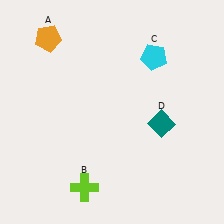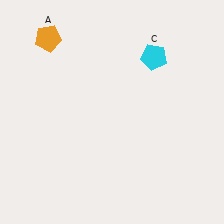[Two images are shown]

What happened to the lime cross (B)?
The lime cross (B) was removed in Image 2. It was in the bottom-left area of Image 1.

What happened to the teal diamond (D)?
The teal diamond (D) was removed in Image 2. It was in the bottom-right area of Image 1.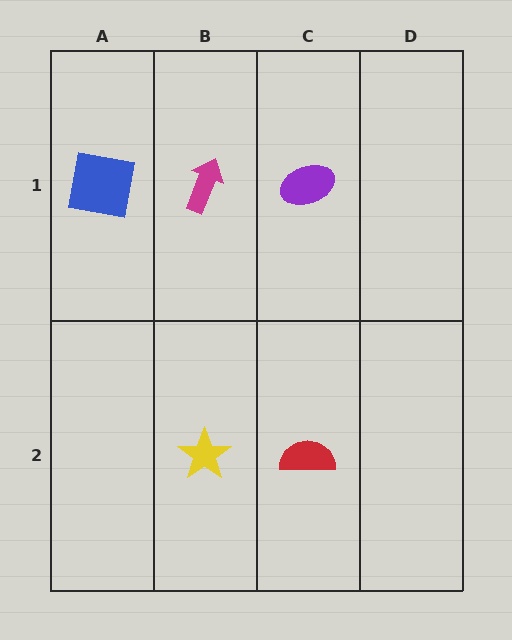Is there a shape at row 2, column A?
No, that cell is empty.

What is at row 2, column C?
A red semicircle.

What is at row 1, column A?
A blue square.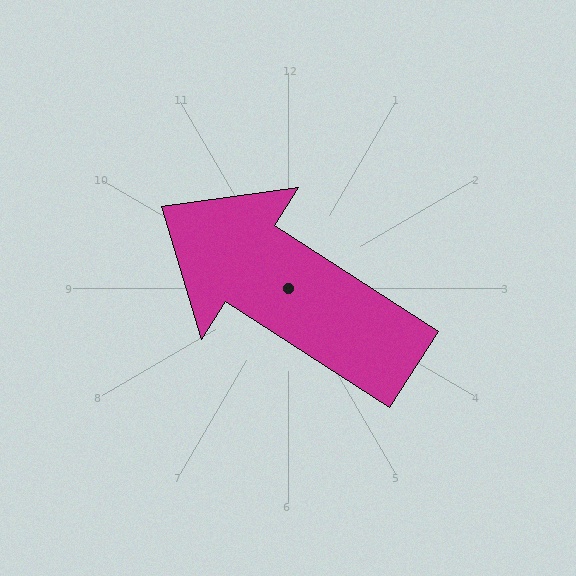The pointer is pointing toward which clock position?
Roughly 10 o'clock.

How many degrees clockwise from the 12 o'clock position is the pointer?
Approximately 303 degrees.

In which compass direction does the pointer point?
Northwest.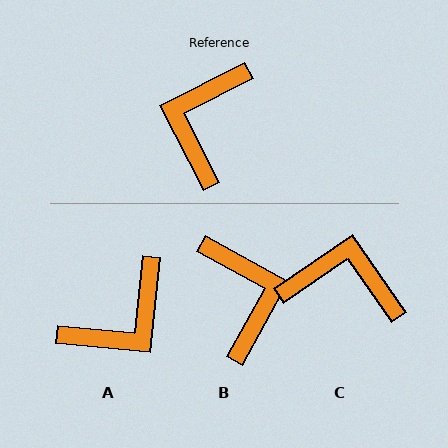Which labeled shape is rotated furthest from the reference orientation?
A, about 147 degrees away.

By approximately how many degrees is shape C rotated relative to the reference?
Approximately 82 degrees clockwise.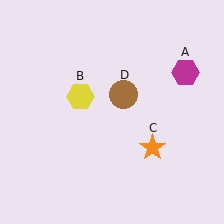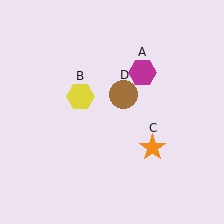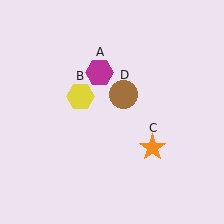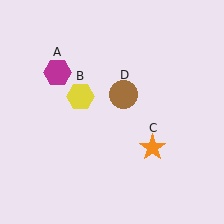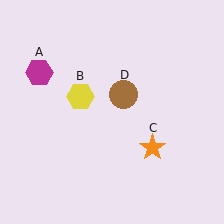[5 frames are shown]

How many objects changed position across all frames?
1 object changed position: magenta hexagon (object A).